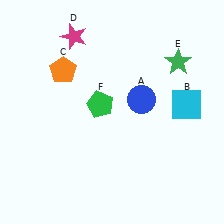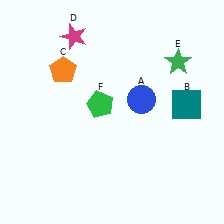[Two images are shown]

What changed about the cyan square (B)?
In Image 1, B is cyan. In Image 2, it changed to teal.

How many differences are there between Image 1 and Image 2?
There is 1 difference between the two images.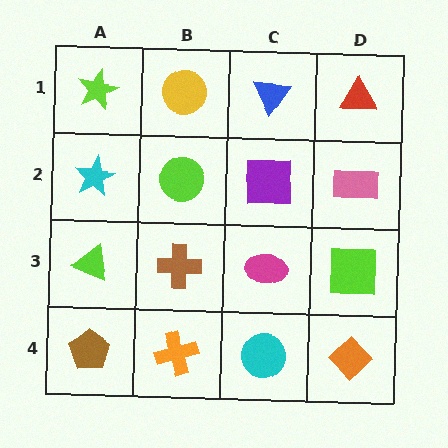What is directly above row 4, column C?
A magenta ellipse.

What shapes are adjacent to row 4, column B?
A brown cross (row 3, column B), a brown pentagon (row 4, column A), a cyan circle (row 4, column C).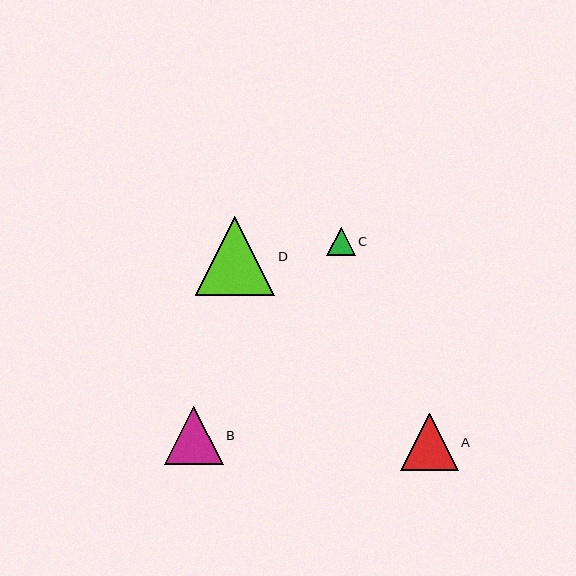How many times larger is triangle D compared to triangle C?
Triangle D is approximately 2.8 times the size of triangle C.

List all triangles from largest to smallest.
From largest to smallest: D, B, A, C.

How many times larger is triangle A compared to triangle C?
Triangle A is approximately 2.0 times the size of triangle C.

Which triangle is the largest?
Triangle D is the largest with a size of approximately 80 pixels.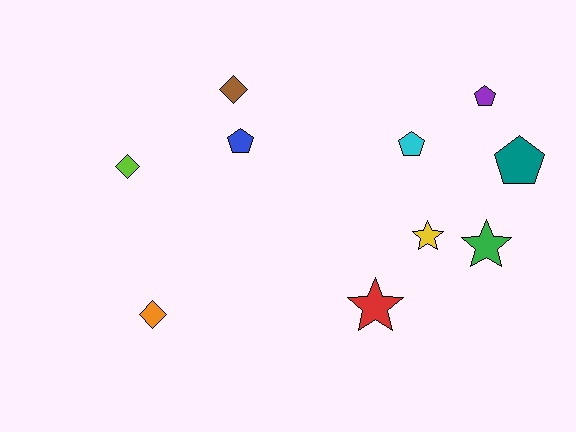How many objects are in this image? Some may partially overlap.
There are 10 objects.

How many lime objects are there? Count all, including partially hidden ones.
There is 1 lime object.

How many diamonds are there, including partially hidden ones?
There are 3 diamonds.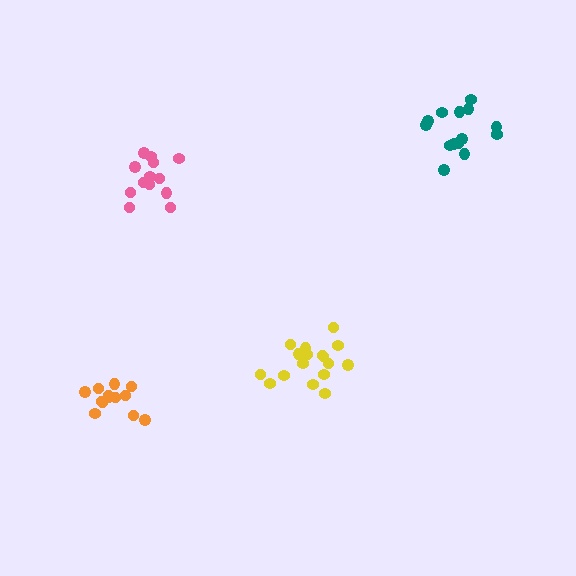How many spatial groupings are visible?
There are 4 spatial groupings.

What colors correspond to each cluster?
The clusters are colored: yellow, orange, teal, pink.